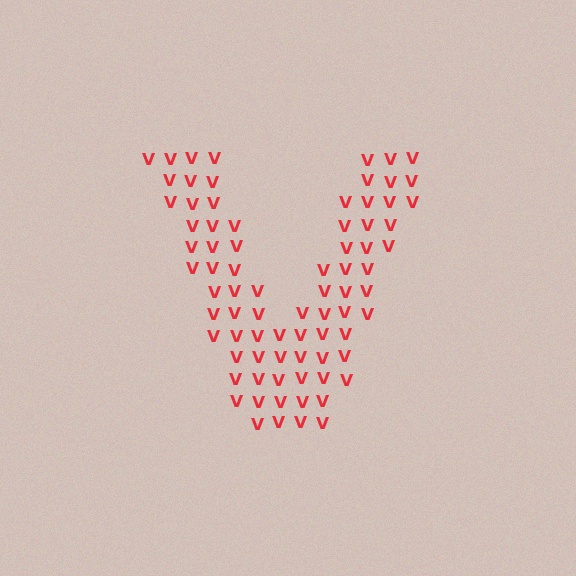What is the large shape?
The large shape is the letter V.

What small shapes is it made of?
It is made of small letter V's.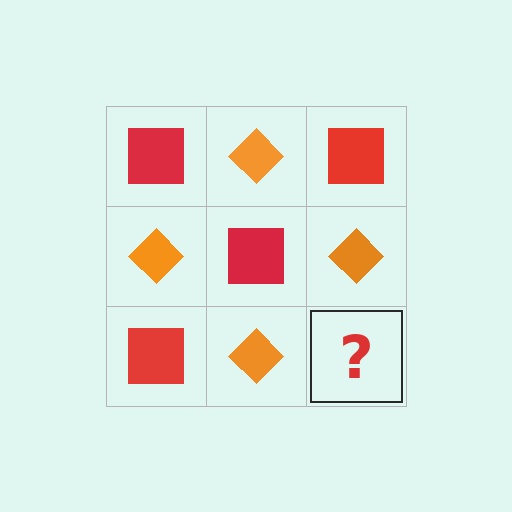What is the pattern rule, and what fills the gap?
The rule is that it alternates red square and orange diamond in a checkerboard pattern. The gap should be filled with a red square.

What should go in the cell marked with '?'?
The missing cell should contain a red square.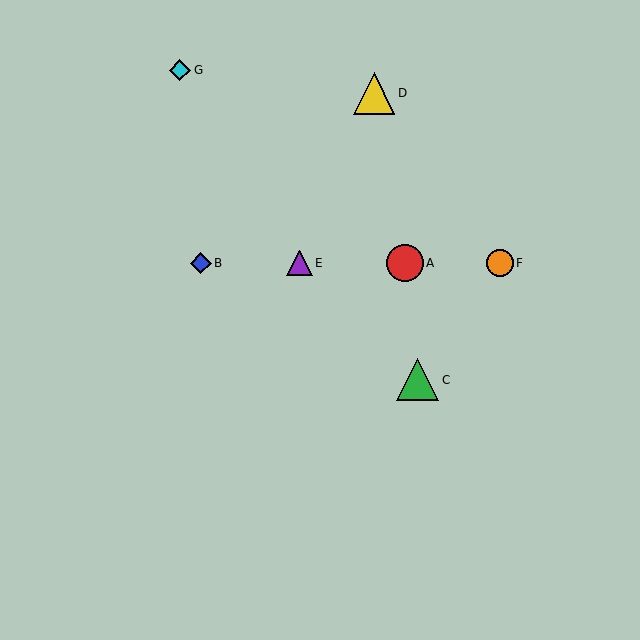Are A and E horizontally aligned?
Yes, both are at y≈263.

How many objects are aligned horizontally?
4 objects (A, B, E, F) are aligned horizontally.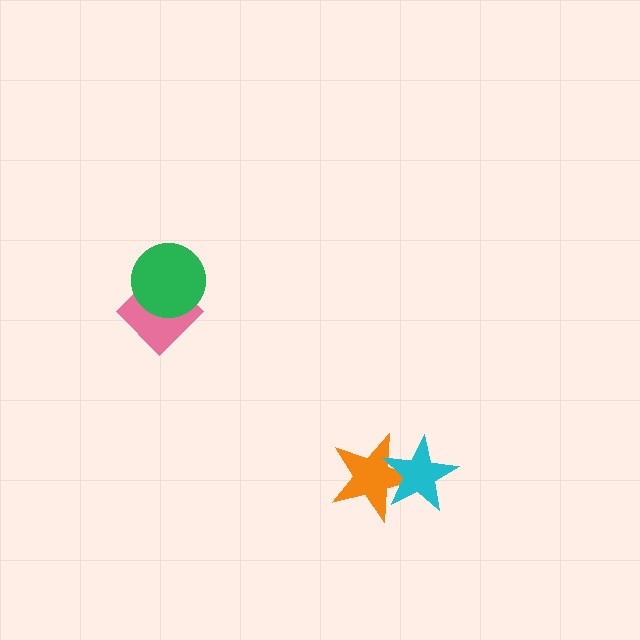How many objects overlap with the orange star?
1 object overlaps with the orange star.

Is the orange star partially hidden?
Yes, it is partially covered by another shape.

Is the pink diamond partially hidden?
Yes, it is partially covered by another shape.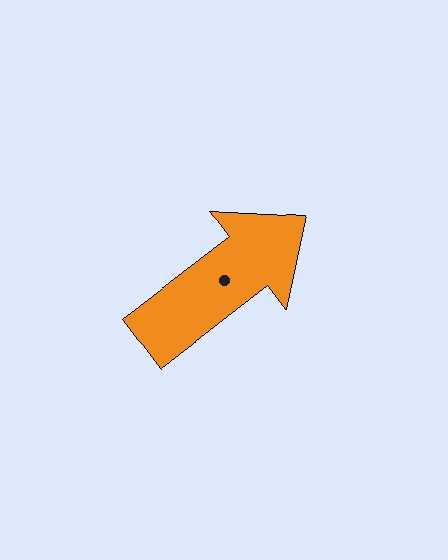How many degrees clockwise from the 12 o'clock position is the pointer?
Approximately 52 degrees.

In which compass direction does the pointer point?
Northeast.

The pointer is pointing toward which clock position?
Roughly 2 o'clock.